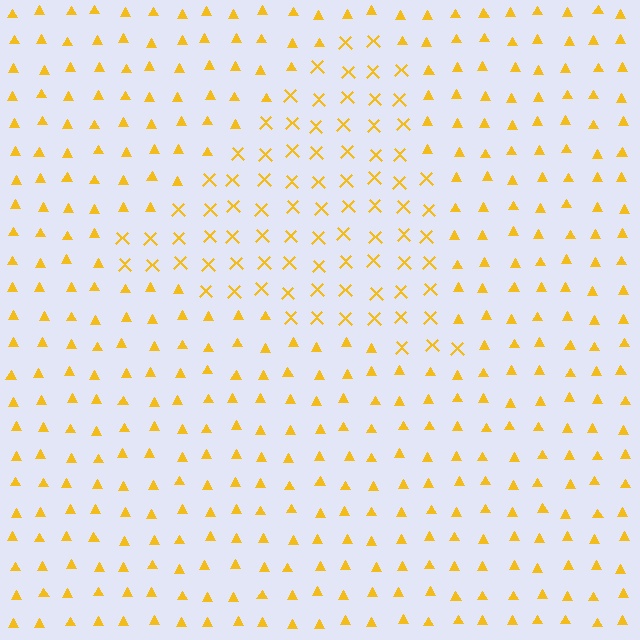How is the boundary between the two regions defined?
The boundary is defined by a change in element shape: X marks inside vs. triangles outside. All elements share the same color and spacing.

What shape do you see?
I see a triangle.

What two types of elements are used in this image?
The image uses X marks inside the triangle region and triangles outside it.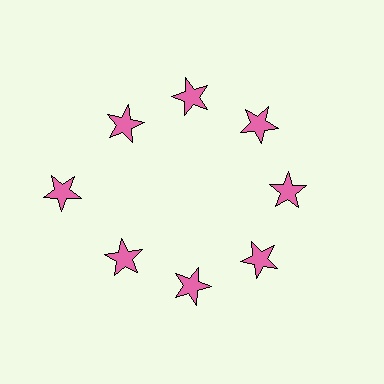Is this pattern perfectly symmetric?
No. The 8 pink stars are arranged in a ring, but one element near the 9 o'clock position is pushed outward from the center, breaking the 8-fold rotational symmetry.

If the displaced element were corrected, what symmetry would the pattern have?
It would have 8-fold rotational symmetry — the pattern would map onto itself every 45 degrees.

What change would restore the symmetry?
The symmetry would be restored by moving it inward, back onto the ring so that all 8 stars sit at equal angles and equal distance from the center.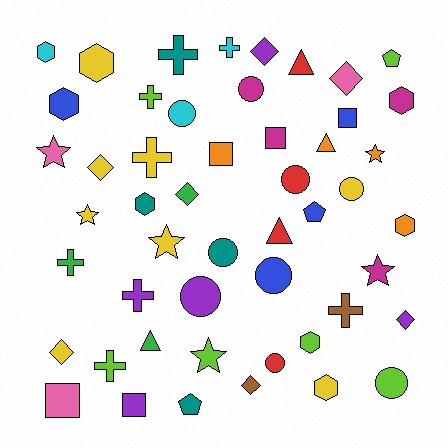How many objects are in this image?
There are 50 objects.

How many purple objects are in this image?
There are 5 purple objects.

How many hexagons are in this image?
There are 8 hexagons.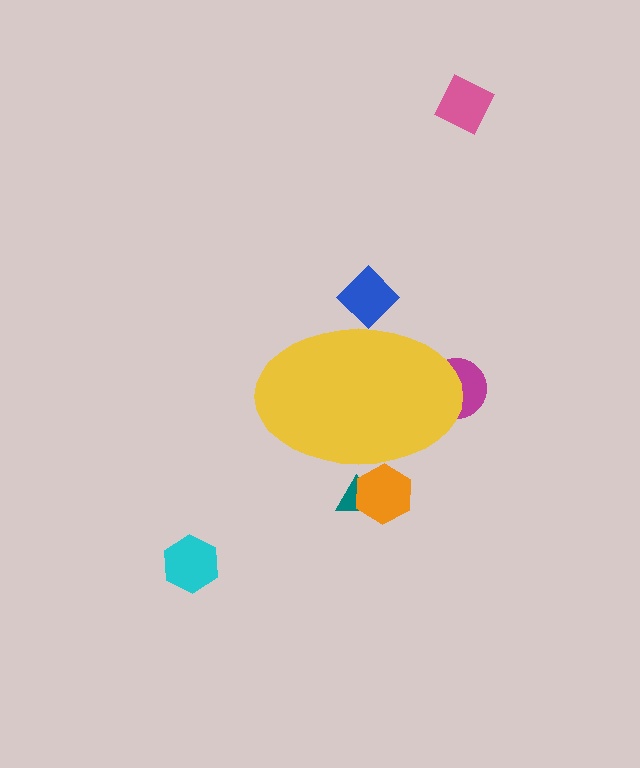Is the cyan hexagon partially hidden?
No, the cyan hexagon is fully visible.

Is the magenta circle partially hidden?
Yes, the magenta circle is partially hidden behind the yellow ellipse.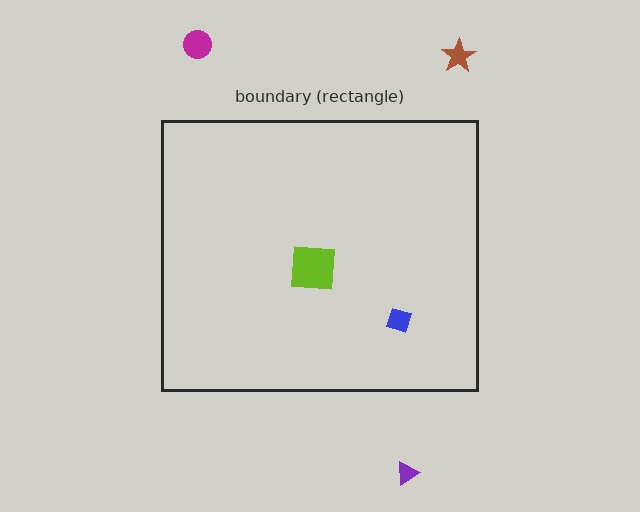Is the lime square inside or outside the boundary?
Inside.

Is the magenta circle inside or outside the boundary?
Outside.